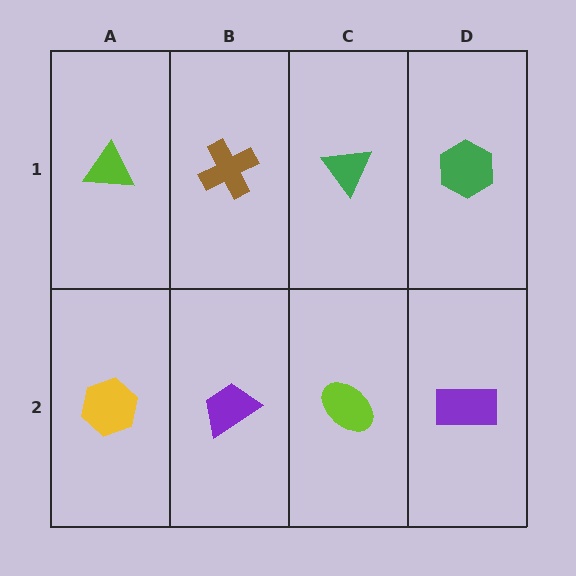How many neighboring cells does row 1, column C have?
3.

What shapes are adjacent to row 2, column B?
A brown cross (row 1, column B), a yellow hexagon (row 2, column A), a lime ellipse (row 2, column C).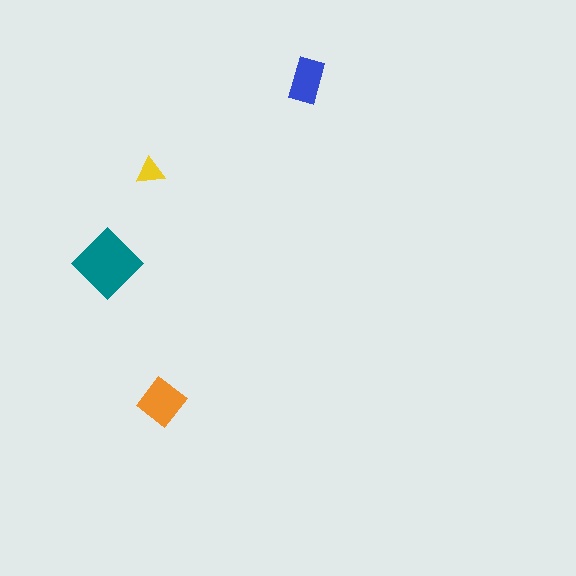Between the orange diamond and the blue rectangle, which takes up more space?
The orange diamond.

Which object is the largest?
The teal diamond.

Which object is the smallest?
The yellow triangle.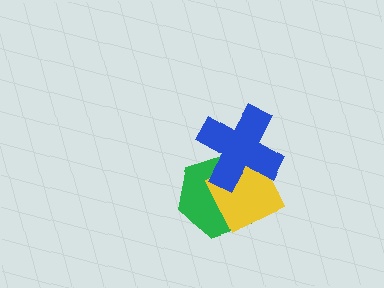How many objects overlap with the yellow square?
2 objects overlap with the yellow square.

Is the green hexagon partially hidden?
Yes, it is partially covered by another shape.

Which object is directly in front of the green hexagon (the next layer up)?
The yellow square is directly in front of the green hexagon.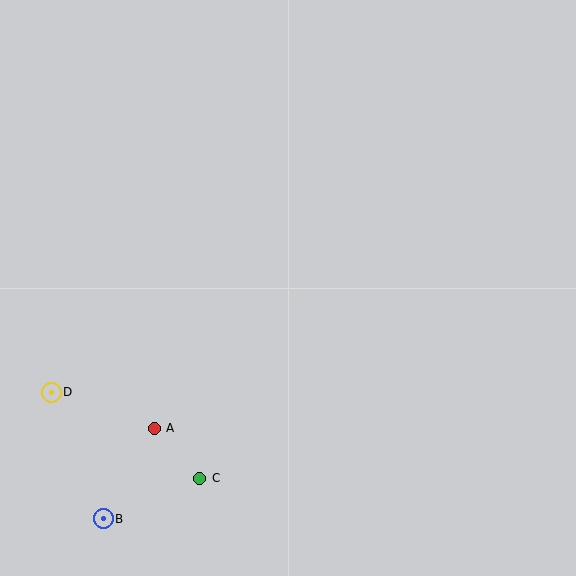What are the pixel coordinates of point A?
Point A is at (154, 428).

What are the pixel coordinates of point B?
Point B is at (103, 519).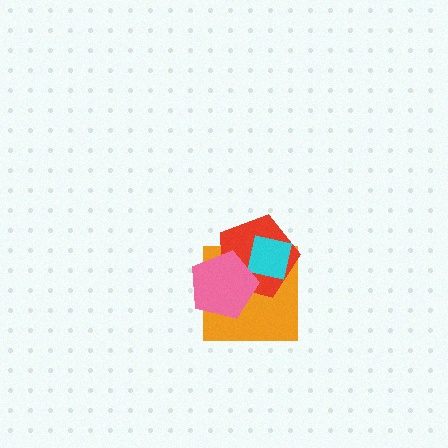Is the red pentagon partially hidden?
Yes, it is partially covered by another shape.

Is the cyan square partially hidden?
Yes, it is partially covered by another shape.